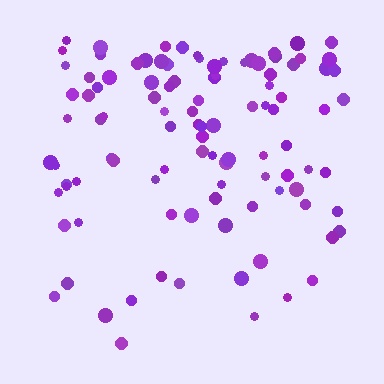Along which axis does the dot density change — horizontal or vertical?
Vertical.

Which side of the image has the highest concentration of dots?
The top.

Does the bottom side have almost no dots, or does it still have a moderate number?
Still a moderate number, just noticeably fewer than the top.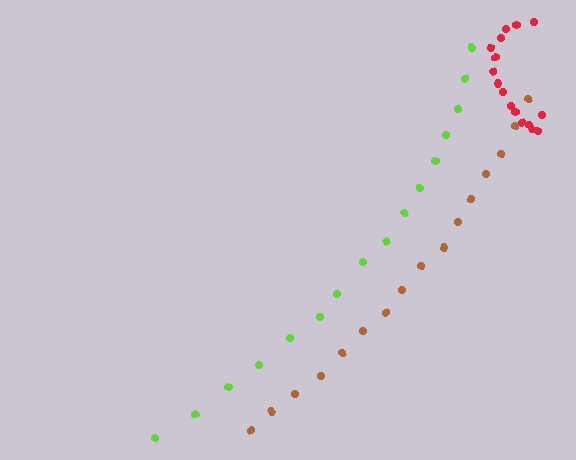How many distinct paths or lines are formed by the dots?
There are 3 distinct paths.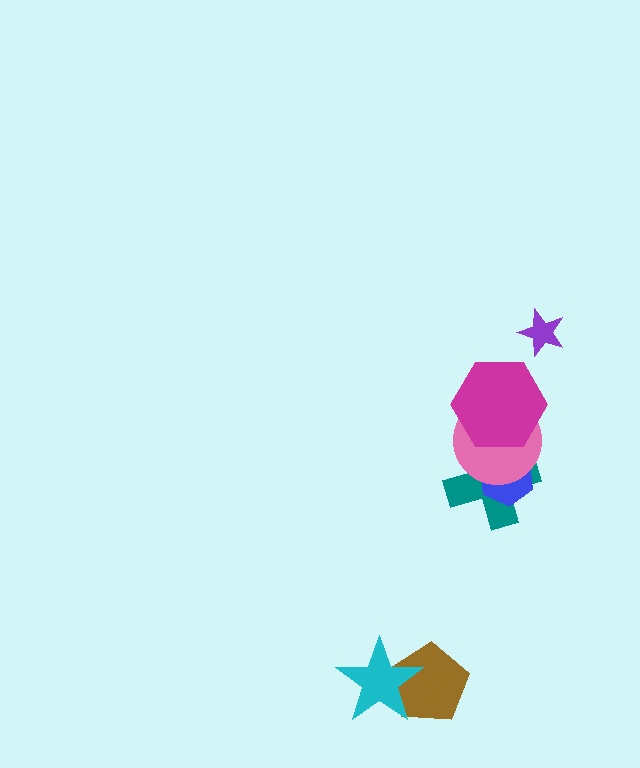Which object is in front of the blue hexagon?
The pink circle is in front of the blue hexagon.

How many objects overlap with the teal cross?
3 objects overlap with the teal cross.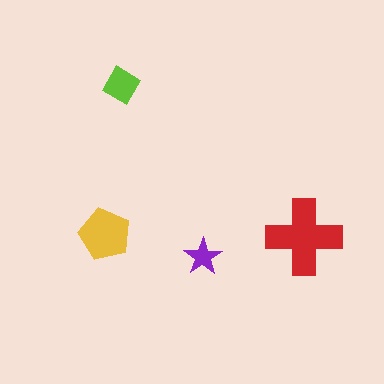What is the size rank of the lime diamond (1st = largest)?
3rd.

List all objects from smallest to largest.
The purple star, the lime diamond, the yellow pentagon, the red cross.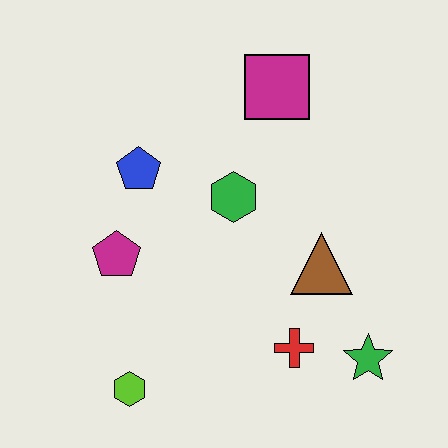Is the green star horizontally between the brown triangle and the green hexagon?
No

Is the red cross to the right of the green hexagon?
Yes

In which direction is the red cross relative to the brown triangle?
The red cross is below the brown triangle.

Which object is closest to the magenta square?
The green hexagon is closest to the magenta square.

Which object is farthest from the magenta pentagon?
The green star is farthest from the magenta pentagon.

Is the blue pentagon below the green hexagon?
No